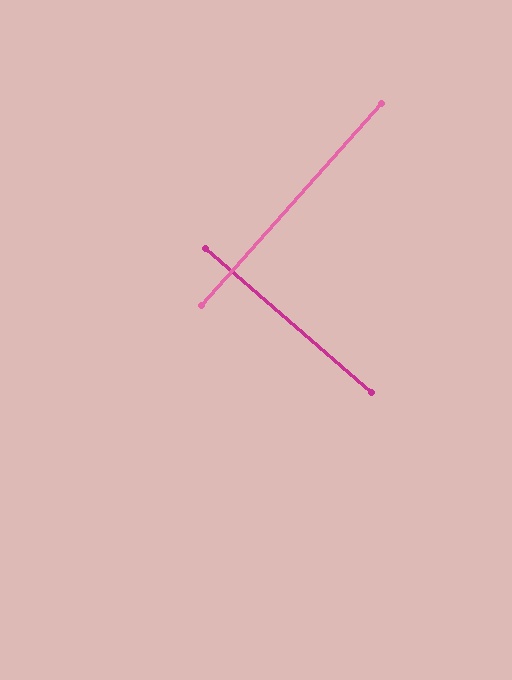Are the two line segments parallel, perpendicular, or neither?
Perpendicular — they meet at approximately 89°.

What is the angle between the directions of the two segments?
Approximately 89 degrees.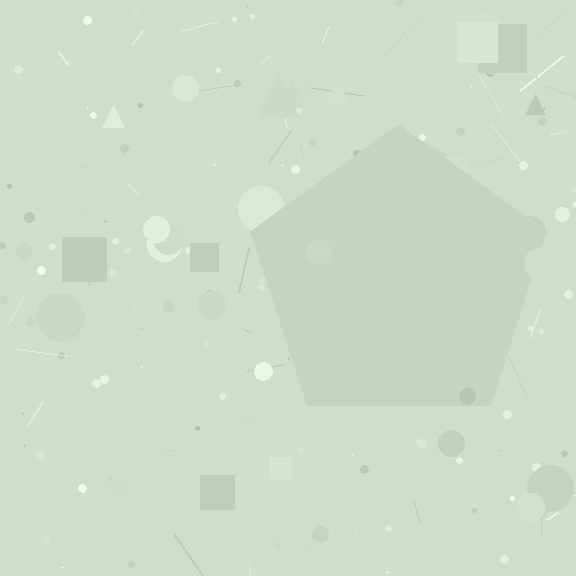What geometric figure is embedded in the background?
A pentagon is embedded in the background.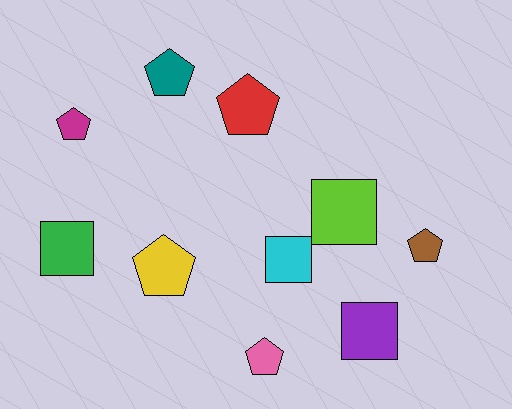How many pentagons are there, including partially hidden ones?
There are 6 pentagons.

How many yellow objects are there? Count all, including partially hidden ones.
There is 1 yellow object.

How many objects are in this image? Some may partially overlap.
There are 10 objects.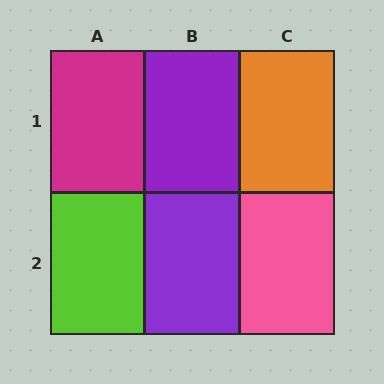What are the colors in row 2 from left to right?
Lime, purple, pink.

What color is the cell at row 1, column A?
Magenta.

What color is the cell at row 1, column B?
Purple.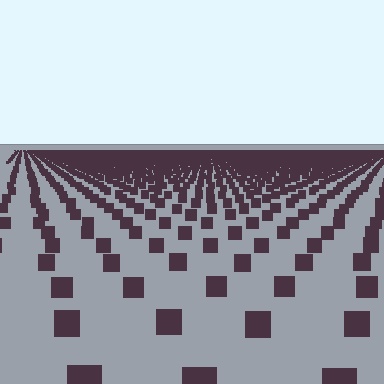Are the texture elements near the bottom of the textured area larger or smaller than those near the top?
Larger. Near the bottom, elements are closer to the viewer and appear at a bigger on-screen size.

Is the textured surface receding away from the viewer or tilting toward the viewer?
The surface is receding away from the viewer. Texture elements get smaller and denser toward the top.